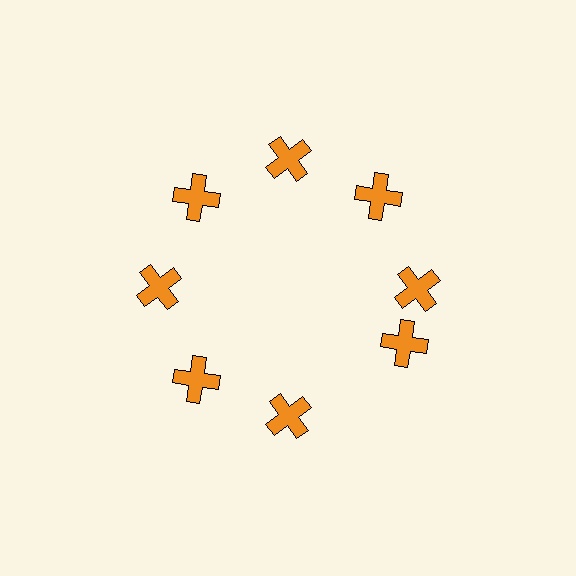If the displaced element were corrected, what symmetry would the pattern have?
It would have 8-fold rotational symmetry — the pattern would map onto itself every 45 degrees.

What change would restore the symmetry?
The symmetry would be restored by rotating it back into even spacing with its neighbors so that all 8 crosses sit at equal angles and equal distance from the center.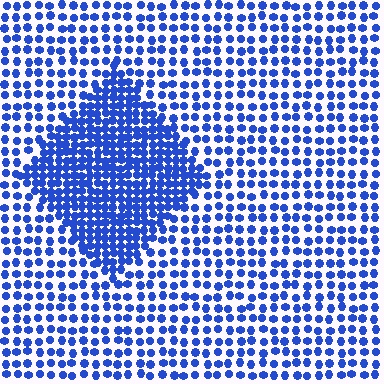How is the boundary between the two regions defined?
The boundary is defined by a change in element density (approximately 2.0x ratio). All elements are the same color, size, and shape.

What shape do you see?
I see a diamond.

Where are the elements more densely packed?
The elements are more densely packed inside the diamond boundary.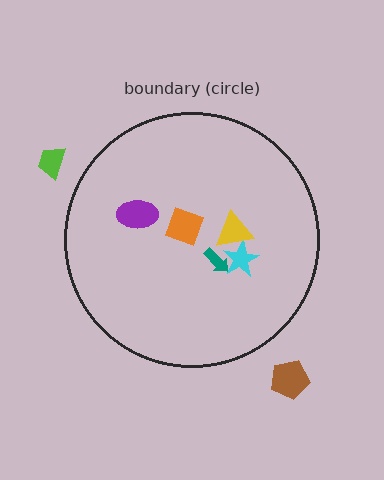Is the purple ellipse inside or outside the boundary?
Inside.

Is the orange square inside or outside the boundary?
Inside.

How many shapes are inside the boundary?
5 inside, 2 outside.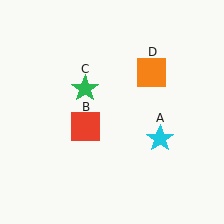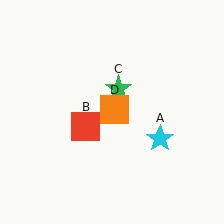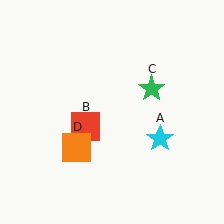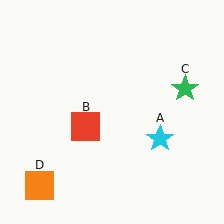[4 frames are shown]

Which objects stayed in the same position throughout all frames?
Cyan star (object A) and red square (object B) remained stationary.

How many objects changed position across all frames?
2 objects changed position: green star (object C), orange square (object D).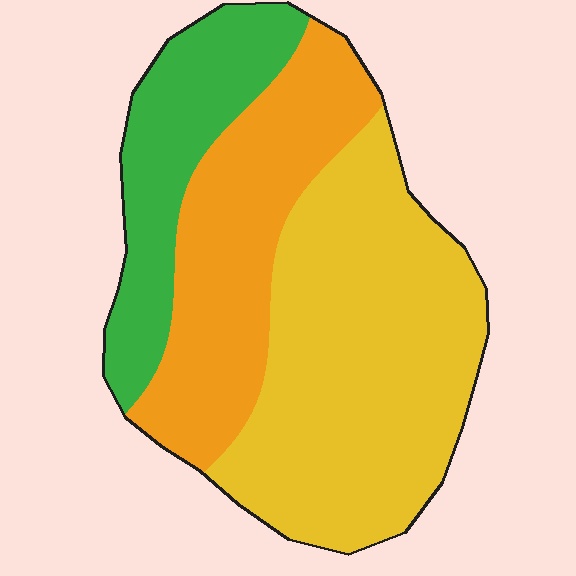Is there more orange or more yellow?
Yellow.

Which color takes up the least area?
Green, at roughly 20%.